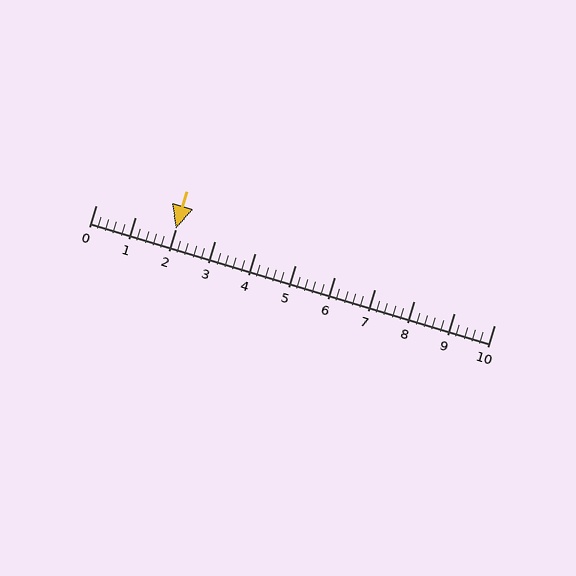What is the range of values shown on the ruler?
The ruler shows values from 0 to 10.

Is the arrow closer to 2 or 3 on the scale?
The arrow is closer to 2.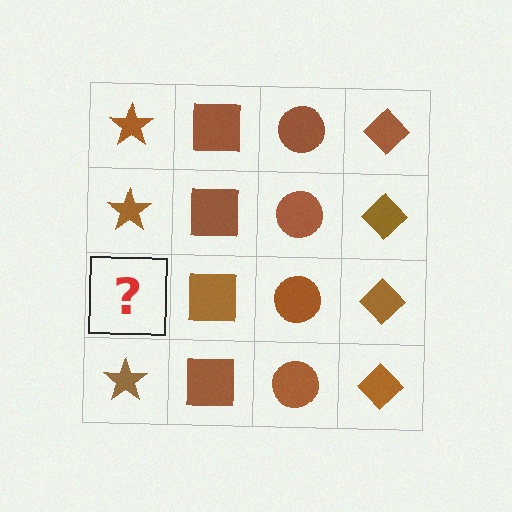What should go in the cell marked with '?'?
The missing cell should contain a brown star.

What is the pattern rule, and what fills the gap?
The rule is that each column has a consistent shape. The gap should be filled with a brown star.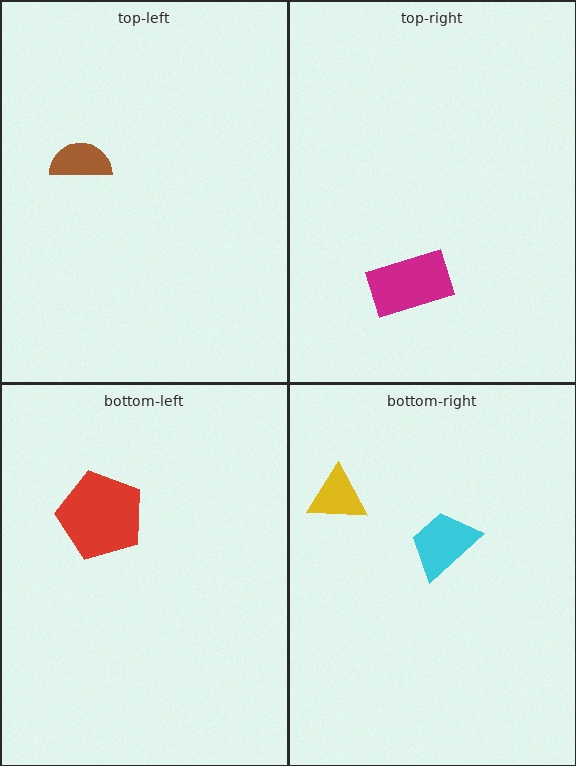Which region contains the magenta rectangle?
The top-right region.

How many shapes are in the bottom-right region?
2.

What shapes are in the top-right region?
The magenta rectangle.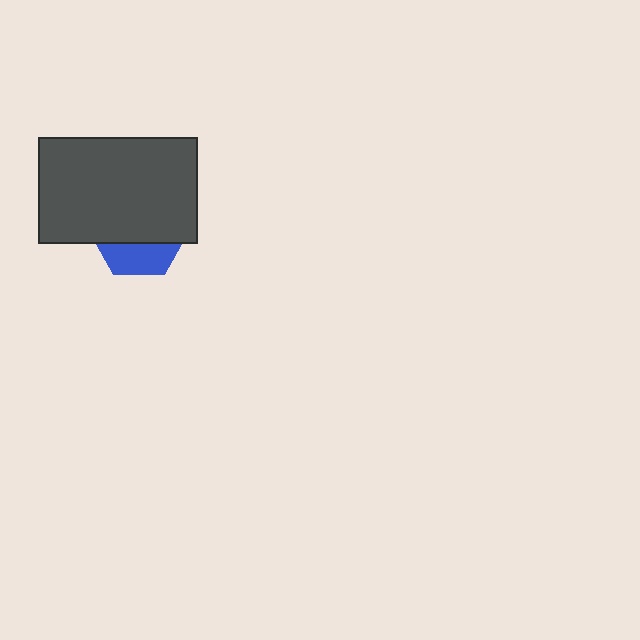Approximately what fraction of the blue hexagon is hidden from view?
Roughly 67% of the blue hexagon is hidden behind the dark gray rectangle.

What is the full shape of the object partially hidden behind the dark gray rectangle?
The partially hidden object is a blue hexagon.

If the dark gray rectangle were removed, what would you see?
You would see the complete blue hexagon.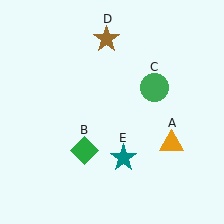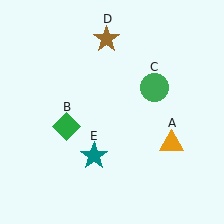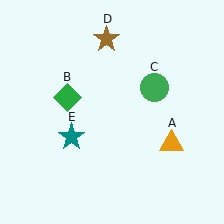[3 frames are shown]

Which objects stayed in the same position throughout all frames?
Orange triangle (object A) and green circle (object C) and brown star (object D) remained stationary.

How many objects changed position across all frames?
2 objects changed position: green diamond (object B), teal star (object E).